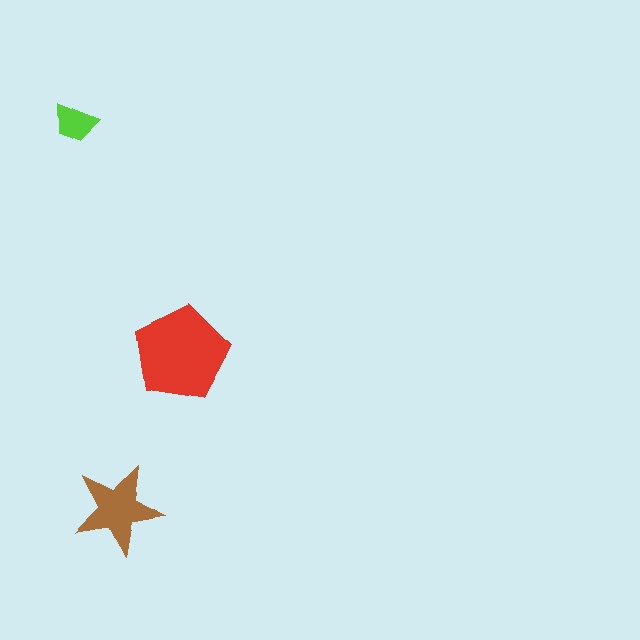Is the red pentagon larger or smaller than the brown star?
Larger.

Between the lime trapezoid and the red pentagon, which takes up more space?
The red pentagon.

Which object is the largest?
The red pentagon.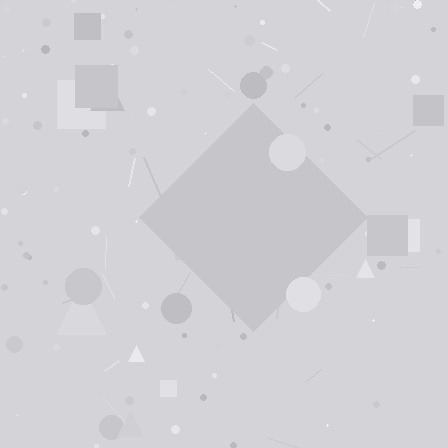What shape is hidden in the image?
A diamond is hidden in the image.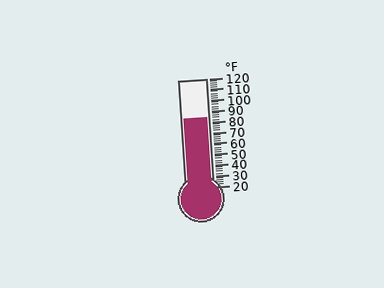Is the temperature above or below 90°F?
The temperature is below 90°F.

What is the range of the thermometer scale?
The thermometer scale ranges from 20°F to 120°F.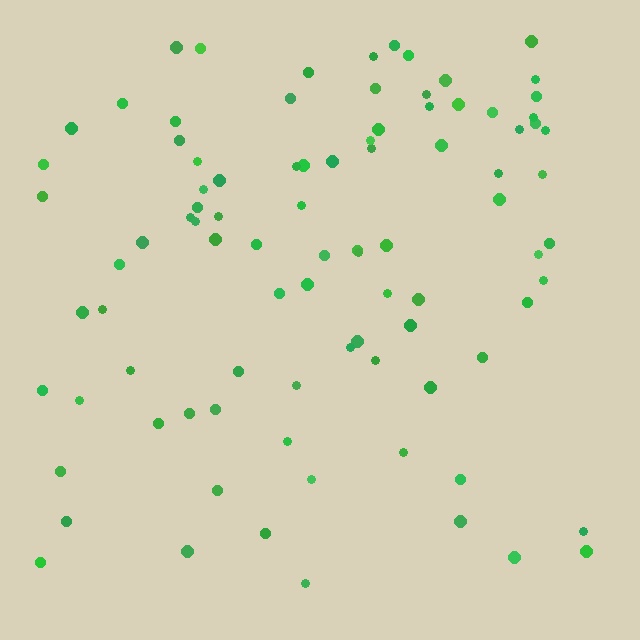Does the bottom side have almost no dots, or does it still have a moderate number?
Still a moderate number, just noticeably fewer than the top.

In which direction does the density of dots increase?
From bottom to top, with the top side densest.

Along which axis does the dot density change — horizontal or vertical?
Vertical.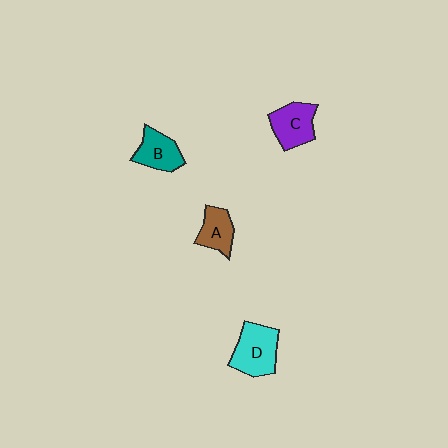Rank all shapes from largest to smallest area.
From largest to smallest: D (cyan), C (purple), B (teal), A (brown).